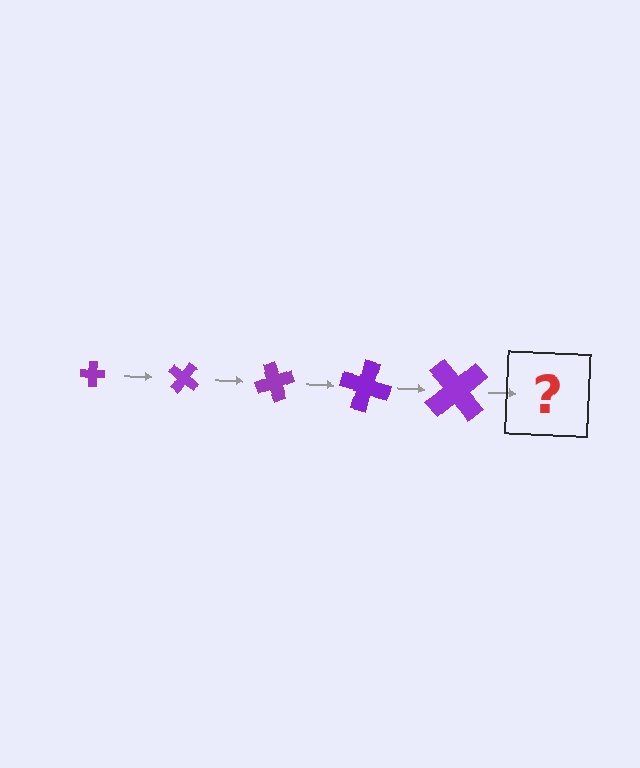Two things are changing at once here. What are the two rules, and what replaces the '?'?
The two rules are that the cross grows larger each step and it rotates 35 degrees each step. The '?' should be a cross, larger than the previous one and rotated 175 degrees from the start.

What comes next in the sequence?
The next element should be a cross, larger than the previous one and rotated 175 degrees from the start.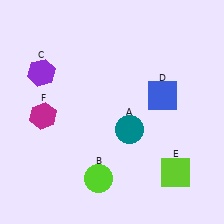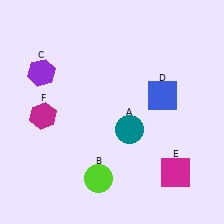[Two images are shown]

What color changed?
The square (E) changed from lime in Image 1 to magenta in Image 2.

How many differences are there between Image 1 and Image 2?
There is 1 difference between the two images.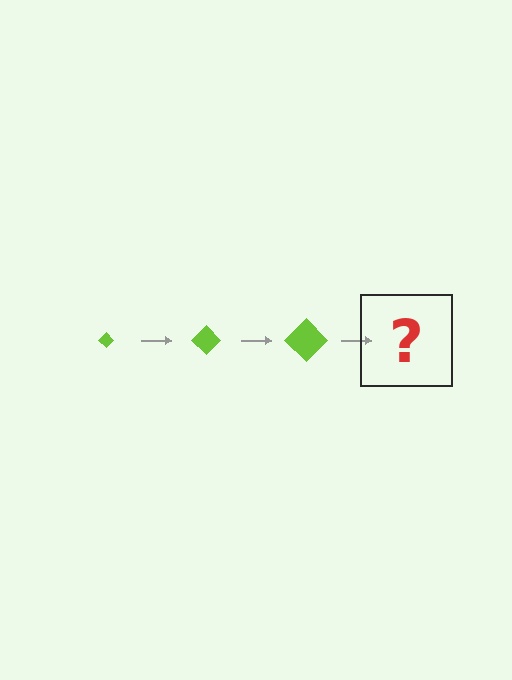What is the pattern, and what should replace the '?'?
The pattern is that the diamond gets progressively larger each step. The '?' should be a lime diamond, larger than the previous one.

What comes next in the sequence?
The next element should be a lime diamond, larger than the previous one.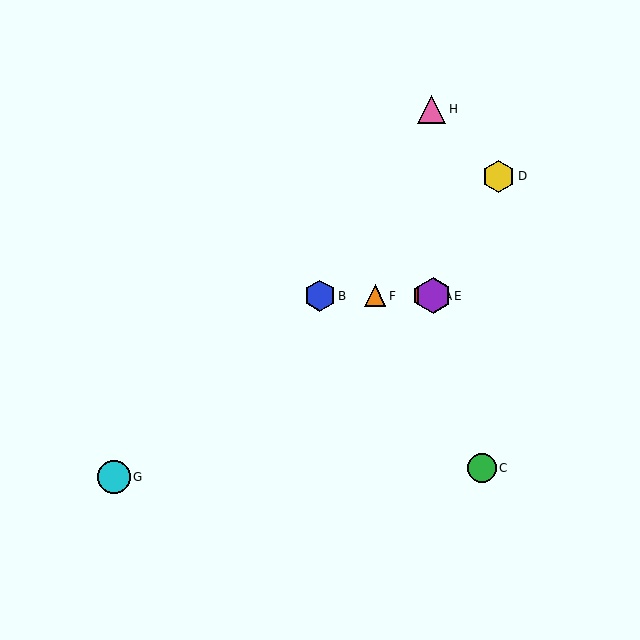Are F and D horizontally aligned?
No, F is at y≈296 and D is at y≈176.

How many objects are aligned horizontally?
4 objects (A, B, E, F) are aligned horizontally.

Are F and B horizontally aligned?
Yes, both are at y≈296.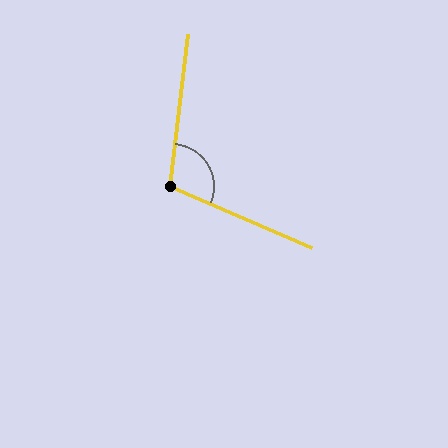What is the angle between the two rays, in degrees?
Approximately 107 degrees.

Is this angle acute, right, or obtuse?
It is obtuse.